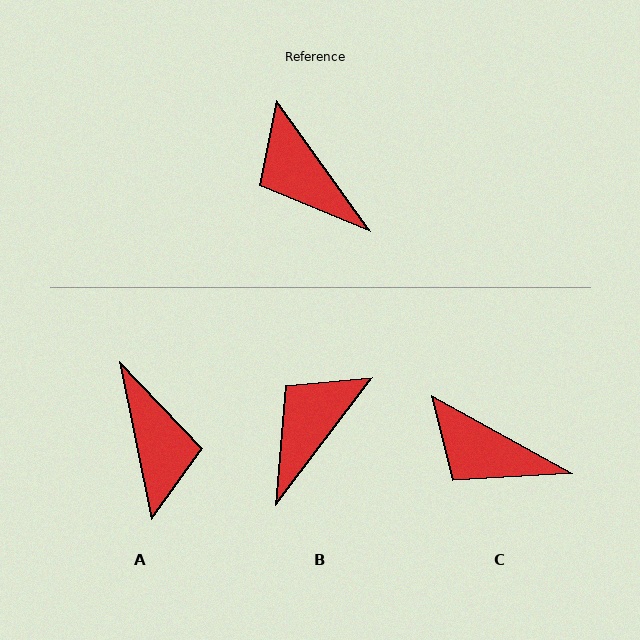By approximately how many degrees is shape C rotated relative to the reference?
Approximately 26 degrees counter-clockwise.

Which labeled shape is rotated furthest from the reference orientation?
A, about 156 degrees away.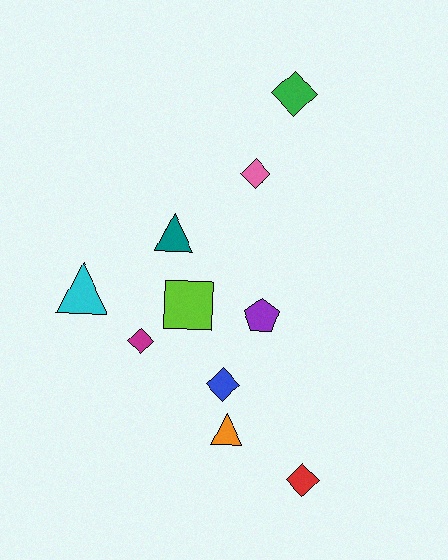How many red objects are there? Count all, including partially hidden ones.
There is 1 red object.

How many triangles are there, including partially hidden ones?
There are 3 triangles.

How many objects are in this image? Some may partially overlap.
There are 10 objects.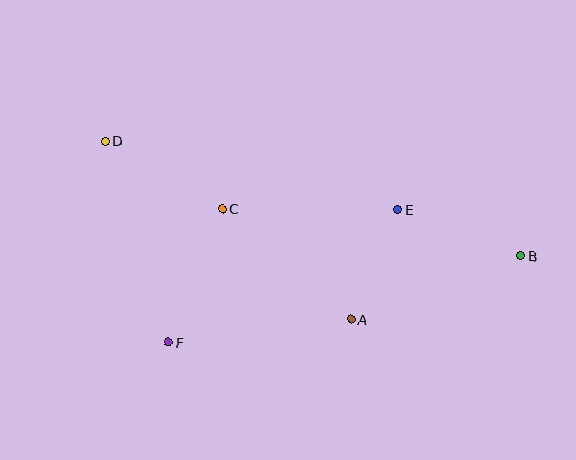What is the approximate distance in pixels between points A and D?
The distance between A and D is approximately 303 pixels.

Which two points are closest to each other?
Points A and E are closest to each other.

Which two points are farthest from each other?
Points B and D are farthest from each other.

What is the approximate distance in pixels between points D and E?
The distance between D and E is approximately 300 pixels.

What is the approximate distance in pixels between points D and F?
The distance between D and F is approximately 211 pixels.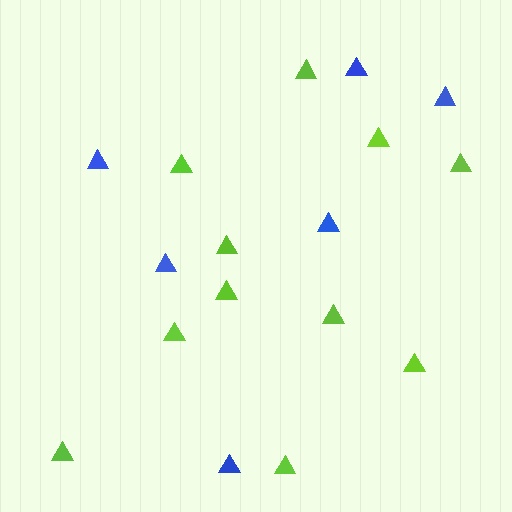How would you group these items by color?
There are 2 groups: one group of blue triangles (6) and one group of lime triangles (11).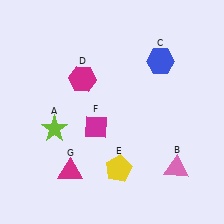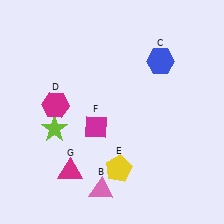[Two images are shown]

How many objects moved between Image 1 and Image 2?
2 objects moved between the two images.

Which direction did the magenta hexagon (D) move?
The magenta hexagon (D) moved left.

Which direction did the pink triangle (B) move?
The pink triangle (B) moved left.